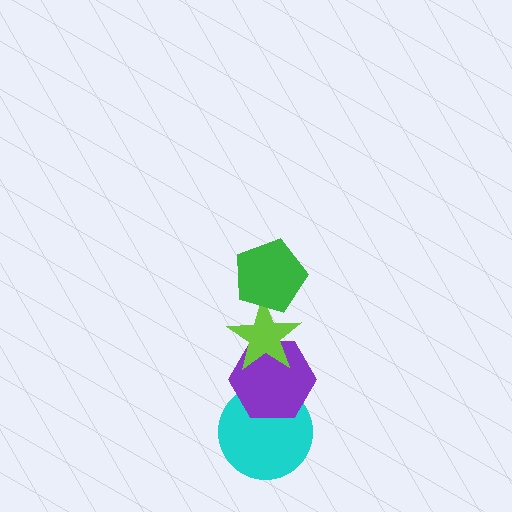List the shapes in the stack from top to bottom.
From top to bottom: the green pentagon, the lime star, the purple hexagon, the cyan circle.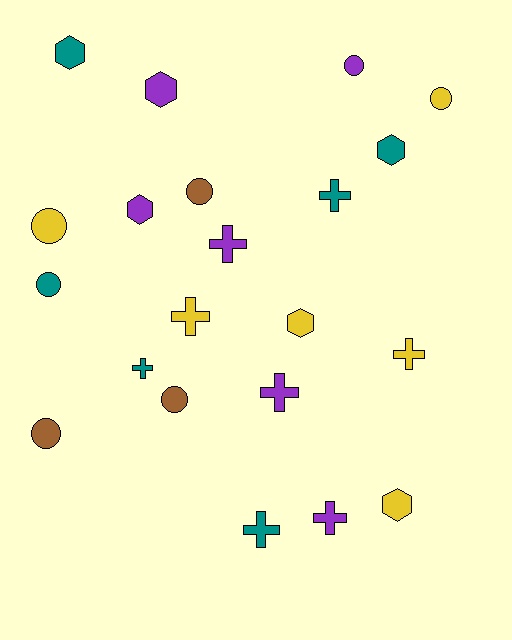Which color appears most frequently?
Purple, with 6 objects.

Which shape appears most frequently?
Cross, with 8 objects.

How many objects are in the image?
There are 21 objects.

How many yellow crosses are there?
There are 2 yellow crosses.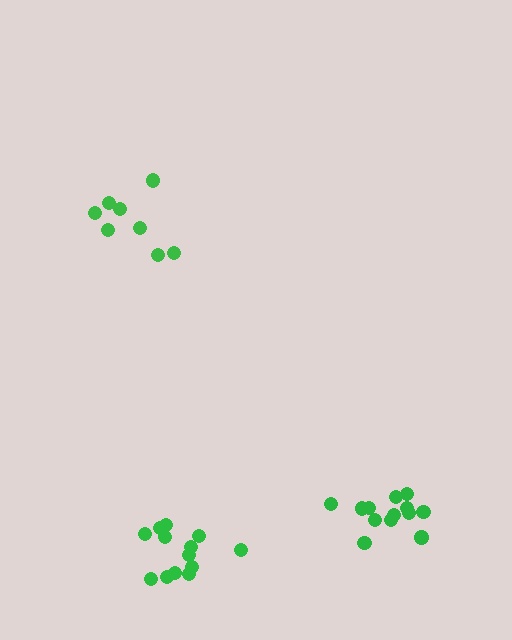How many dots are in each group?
Group 1: 13 dots, Group 2: 13 dots, Group 3: 8 dots (34 total).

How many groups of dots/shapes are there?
There are 3 groups.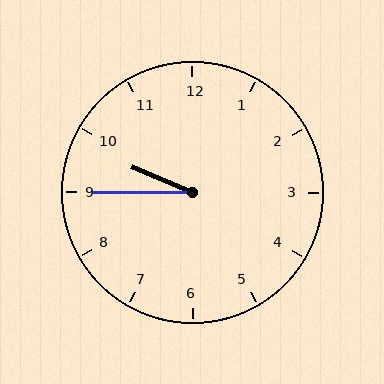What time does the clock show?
9:45.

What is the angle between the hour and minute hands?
Approximately 22 degrees.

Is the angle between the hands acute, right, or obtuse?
It is acute.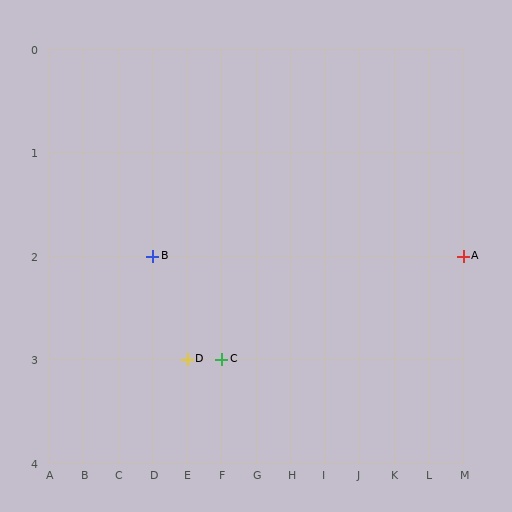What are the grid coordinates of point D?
Point D is at grid coordinates (E, 3).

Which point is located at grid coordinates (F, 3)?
Point C is at (F, 3).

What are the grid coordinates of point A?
Point A is at grid coordinates (M, 2).